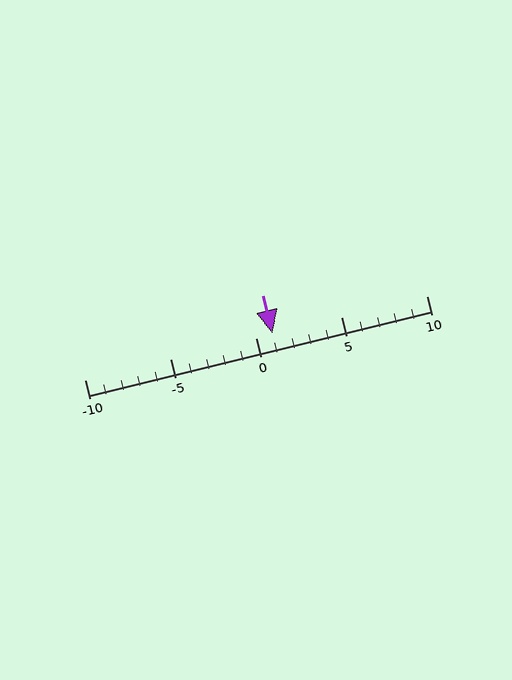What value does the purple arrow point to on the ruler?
The purple arrow points to approximately 1.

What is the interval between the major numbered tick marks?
The major tick marks are spaced 5 units apart.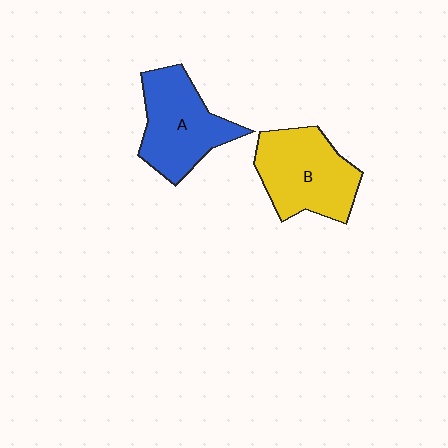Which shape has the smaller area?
Shape A (blue).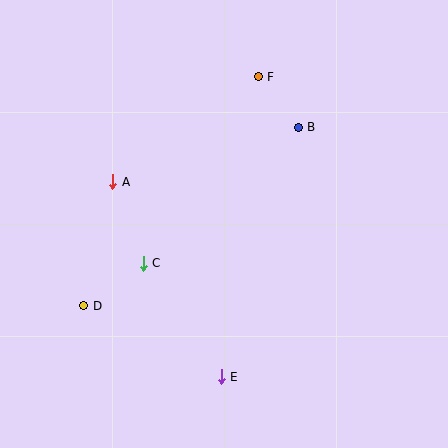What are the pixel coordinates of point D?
Point D is at (84, 306).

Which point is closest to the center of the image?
Point C at (143, 263) is closest to the center.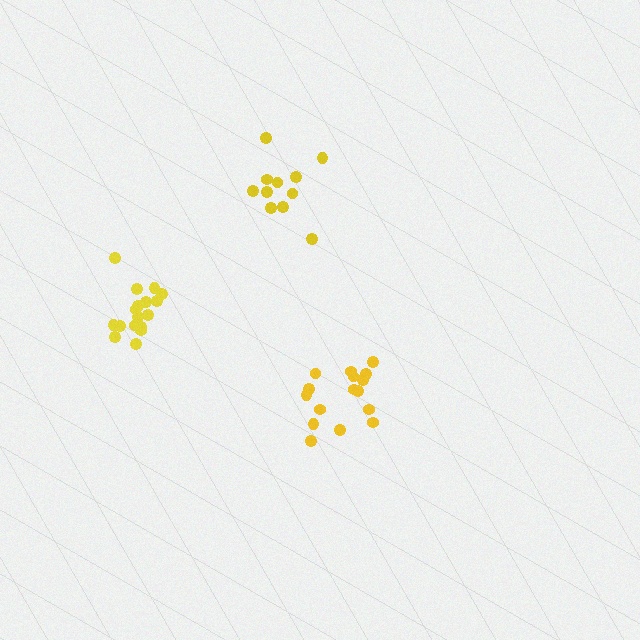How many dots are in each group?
Group 1: 17 dots, Group 2: 11 dots, Group 3: 16 dots (44 total).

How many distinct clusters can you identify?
There are 3 distinct clusters.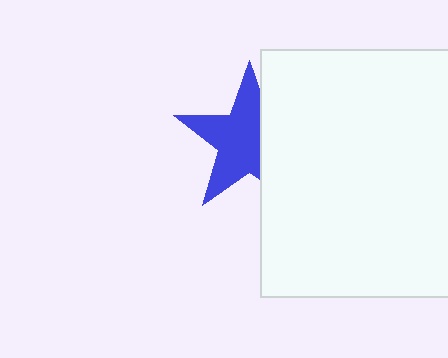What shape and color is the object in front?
The object in front is a white rectangle.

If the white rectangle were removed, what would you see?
You would see the complete blue star.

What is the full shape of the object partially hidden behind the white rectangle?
The partially hidden object is a blue star.